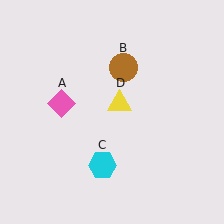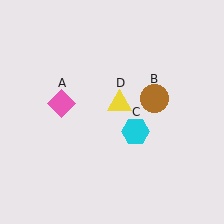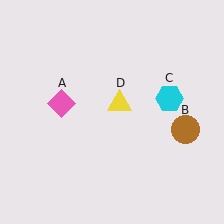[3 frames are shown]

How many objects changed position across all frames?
2 objects changed position: brown circle (object B), cyan hexagon (object C).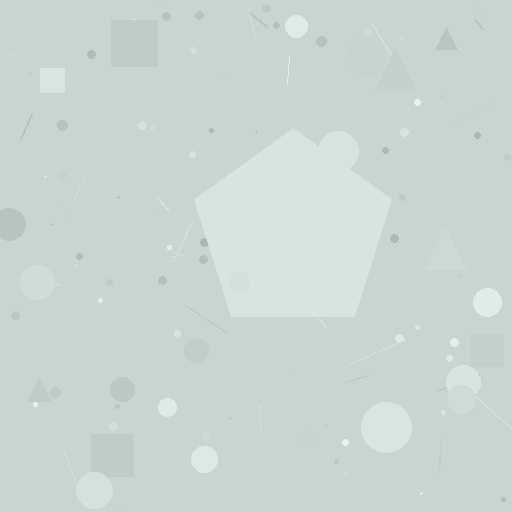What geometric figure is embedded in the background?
A pentagon is embedded in the background.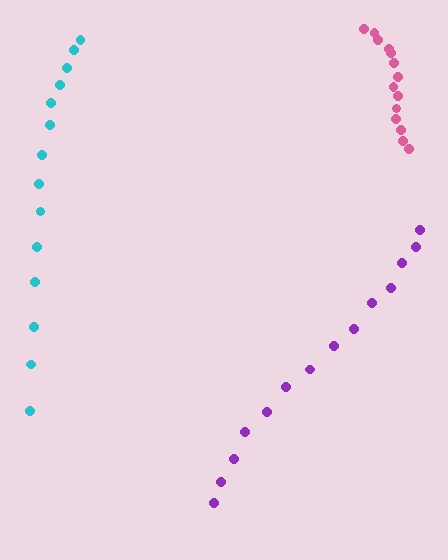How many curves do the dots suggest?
There are 3 distinct paths.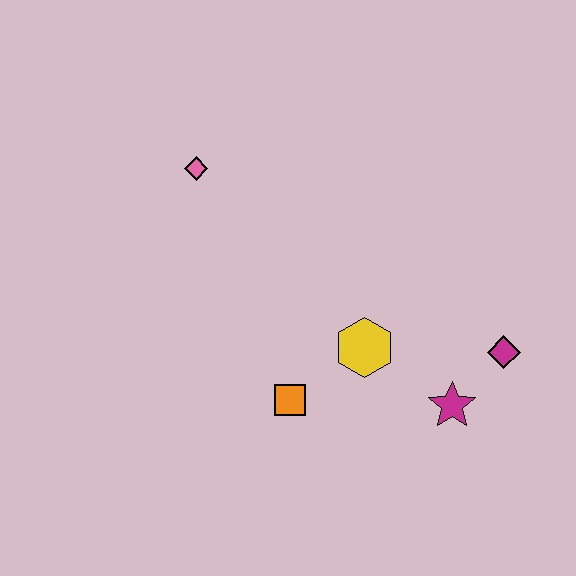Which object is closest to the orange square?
The yellow hexagon is closest to the orange square.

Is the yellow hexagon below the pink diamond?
Yes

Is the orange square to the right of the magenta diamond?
No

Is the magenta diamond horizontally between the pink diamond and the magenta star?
No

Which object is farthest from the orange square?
The pink diamond is farthest from the orange square.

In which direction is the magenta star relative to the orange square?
The magenta star is to the right of the orange square.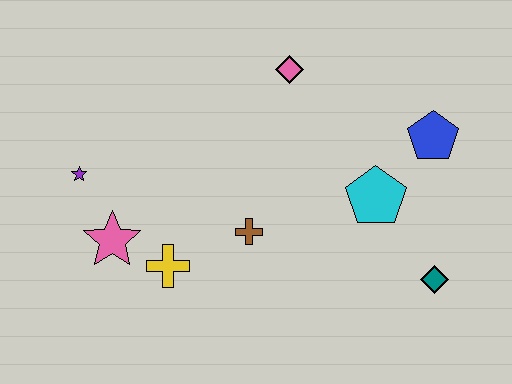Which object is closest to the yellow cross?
The pink star is closest to the yellow cross.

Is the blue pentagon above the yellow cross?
Yes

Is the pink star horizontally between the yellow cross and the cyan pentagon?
No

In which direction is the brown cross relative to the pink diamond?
The brown cross is below the pink diamond.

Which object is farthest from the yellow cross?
The blue pentagon is farthest from the yellow cross.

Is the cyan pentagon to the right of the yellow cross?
Yes